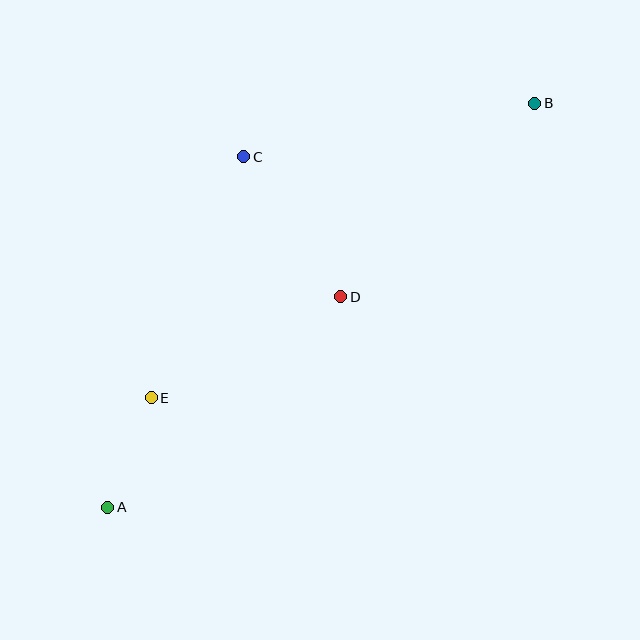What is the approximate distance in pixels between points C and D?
The distance between C and D is approximately 170 pixels.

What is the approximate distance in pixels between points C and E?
The distance between C and E is approximately 258 pixels.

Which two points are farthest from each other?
Points A and B are farthest from each other.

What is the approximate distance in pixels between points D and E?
The distance between D and E is approximately 214 pixels.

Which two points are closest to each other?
Points A and E are closest to each other.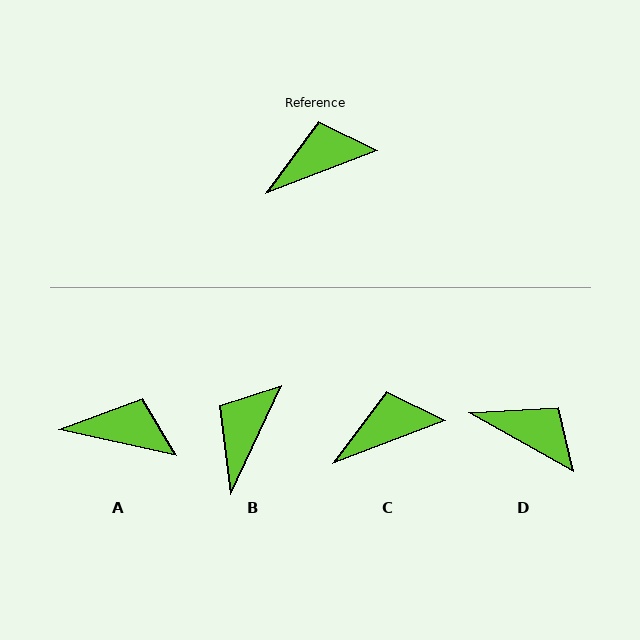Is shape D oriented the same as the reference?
No, it is off by about 50 degrees.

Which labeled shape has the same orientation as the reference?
C.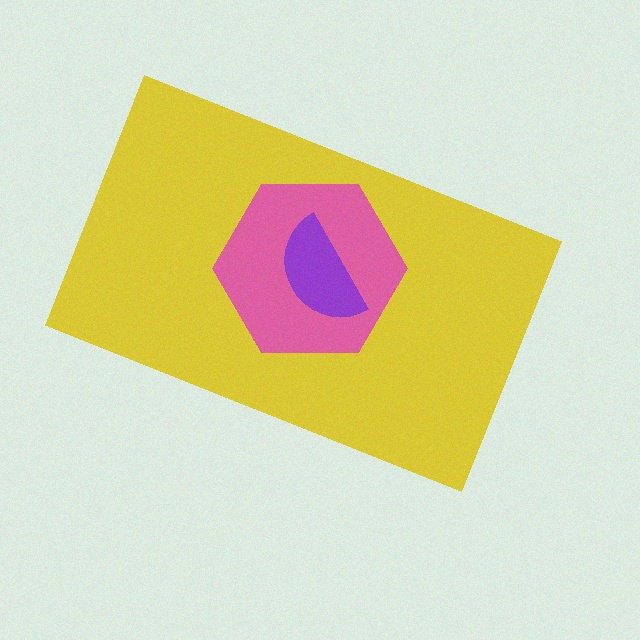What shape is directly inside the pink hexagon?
The purple semicircle.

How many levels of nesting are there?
3.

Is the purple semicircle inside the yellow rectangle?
Yes.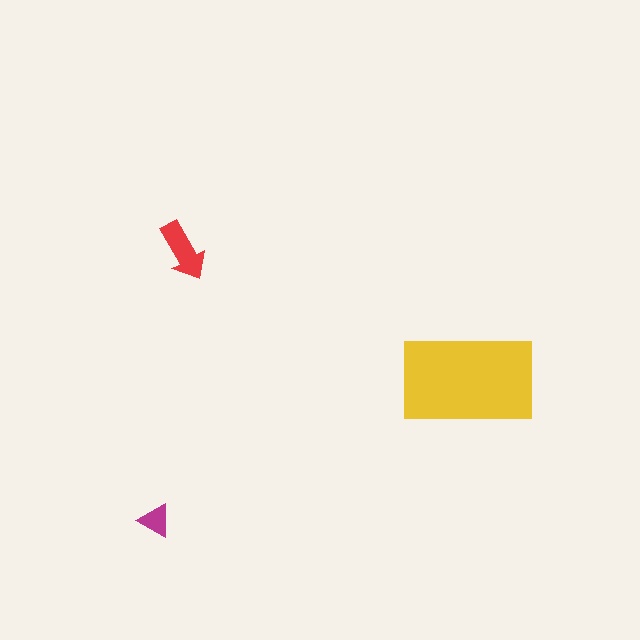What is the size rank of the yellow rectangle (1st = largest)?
1st.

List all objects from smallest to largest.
The magenta triangle, the red arrow, the yellow rectangle.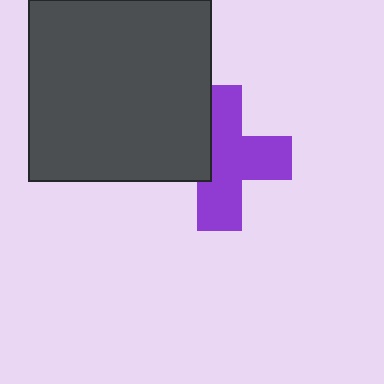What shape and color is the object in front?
The object in front is a dark gray square.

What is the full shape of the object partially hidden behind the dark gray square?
The partially hidden object is a purple cross.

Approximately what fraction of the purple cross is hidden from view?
Roughly 33% of the purple cross is hidden behind the dark gray square.